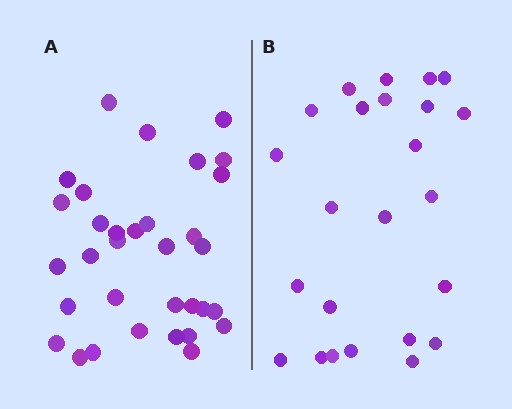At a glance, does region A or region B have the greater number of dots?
Region A (the left region) has more dots.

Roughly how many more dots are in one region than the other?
Region A has roughly 8 or so more dots than region B.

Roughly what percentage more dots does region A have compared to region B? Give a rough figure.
About 40% more.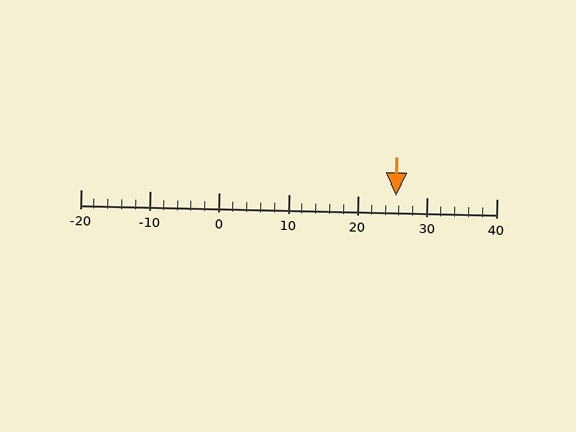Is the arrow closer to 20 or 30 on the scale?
The arrow is closer to 30.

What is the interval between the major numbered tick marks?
The major tick marks are spaced 10 units apart.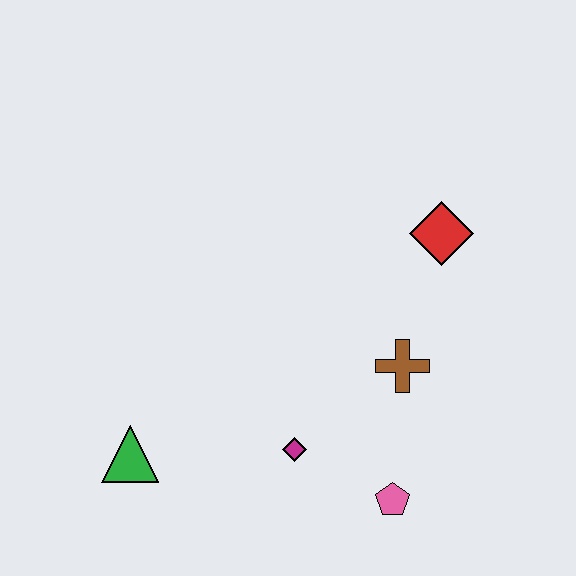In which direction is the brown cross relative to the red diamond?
The brown cross is below the red diamond.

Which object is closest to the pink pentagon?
The magenta diamond is closest to the pink pentagon.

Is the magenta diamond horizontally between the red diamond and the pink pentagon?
No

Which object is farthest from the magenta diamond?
The red diamond is farthest from the magenta diamond.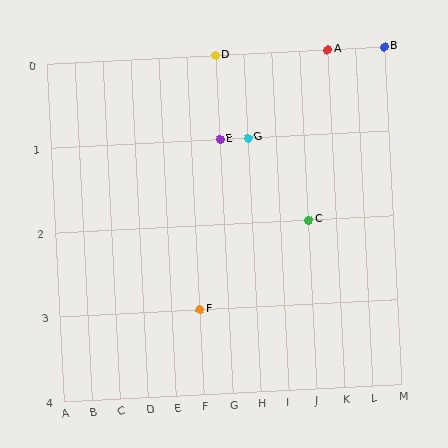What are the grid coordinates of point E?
Point E is at grid coordinates (G, 1).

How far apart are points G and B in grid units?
Points G and B are 5 columns and 1 row apart (about 5.1 grid units diagonally).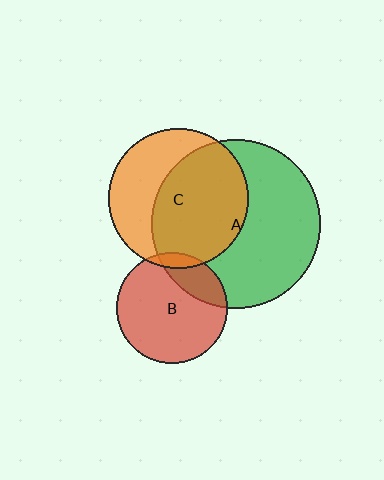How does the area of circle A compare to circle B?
Approximately 2.3 times.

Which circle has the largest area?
Circle A (green).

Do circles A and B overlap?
Yes.